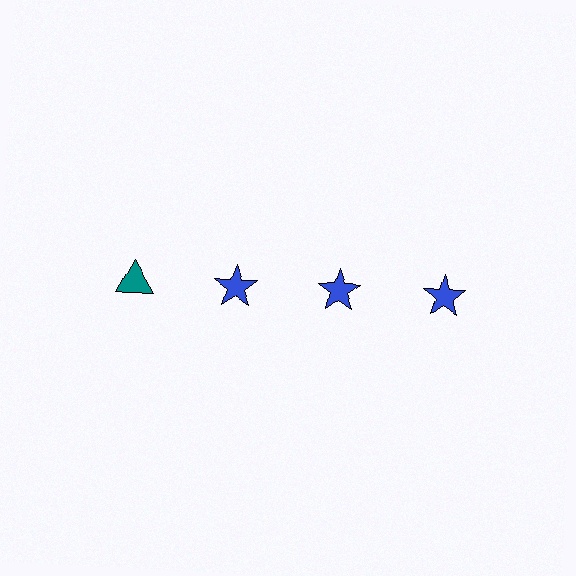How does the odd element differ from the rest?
It differs in both color (teal instead of blue) and shape (triangle instead of star).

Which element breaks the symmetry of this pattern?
The teal triangle in the top row, leftmost column breaks the symmetry. All other shapes are blue stars.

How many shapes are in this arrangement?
There are 4 shapes arranged in a grid pattern.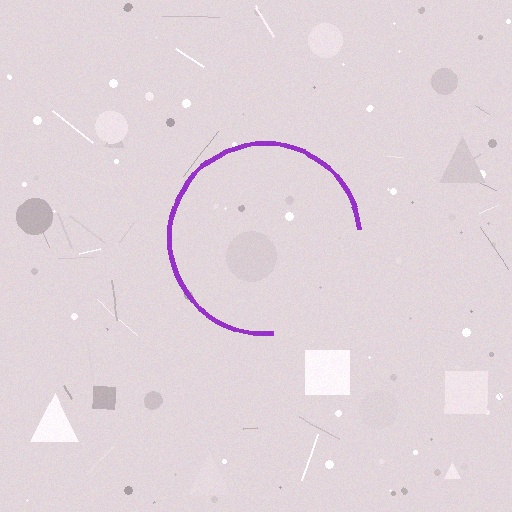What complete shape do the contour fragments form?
The contour fragments form a circle.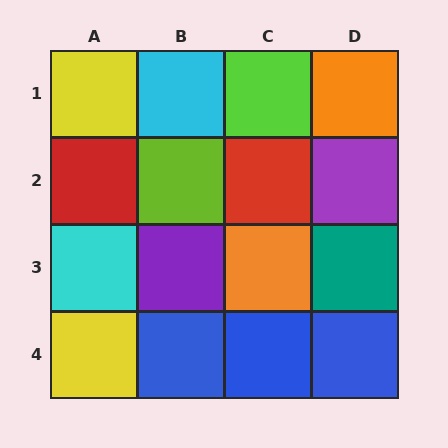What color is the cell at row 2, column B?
Lime.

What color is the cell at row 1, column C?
Lime.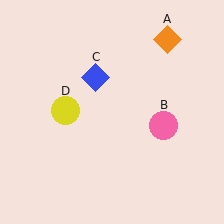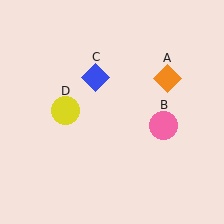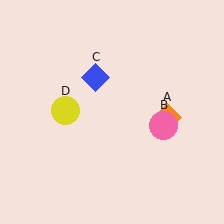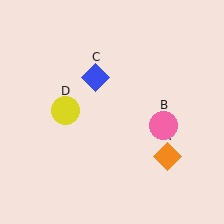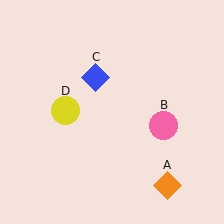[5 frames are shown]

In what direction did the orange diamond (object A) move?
The orange diamond (object A) moved down.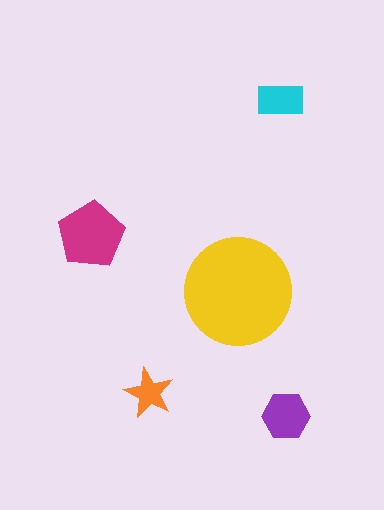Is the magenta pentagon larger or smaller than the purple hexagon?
Larger.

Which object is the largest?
The yellow circle.